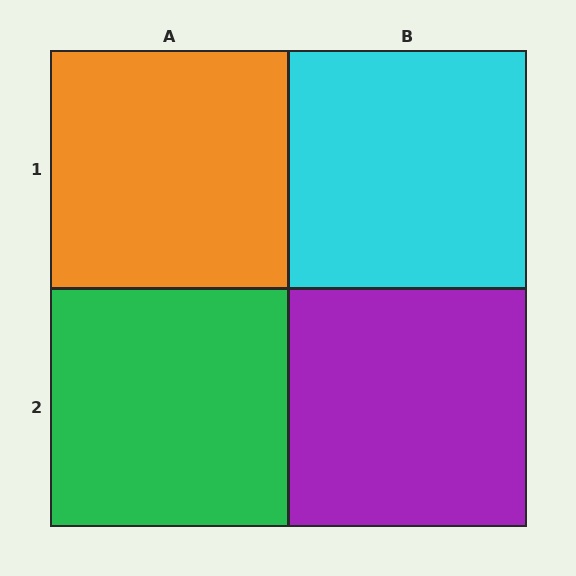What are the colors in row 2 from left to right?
Green, purple.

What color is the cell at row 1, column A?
Orange.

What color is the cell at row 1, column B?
Cyan.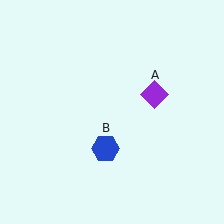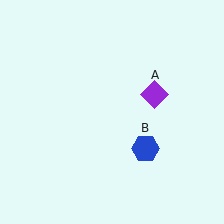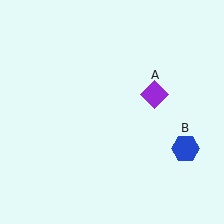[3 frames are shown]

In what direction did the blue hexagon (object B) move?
The blue hexagon (object B) moved right.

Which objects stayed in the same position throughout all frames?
Purple diamond (object A) remained stationary.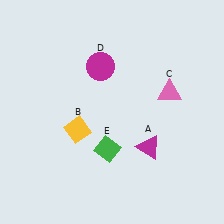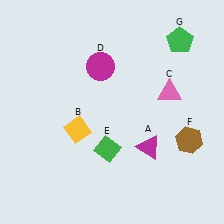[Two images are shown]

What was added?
A brown hexagon (F), a green pentagon (G) were added in Image 2.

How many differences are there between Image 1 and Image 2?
There are 2 differences between the two images.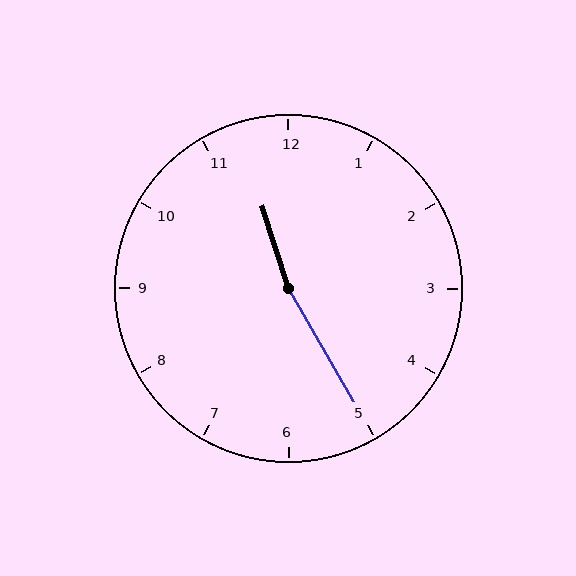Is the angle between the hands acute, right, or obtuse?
It is obtuse.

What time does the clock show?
11:25.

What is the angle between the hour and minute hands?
Approximately 168 degrees.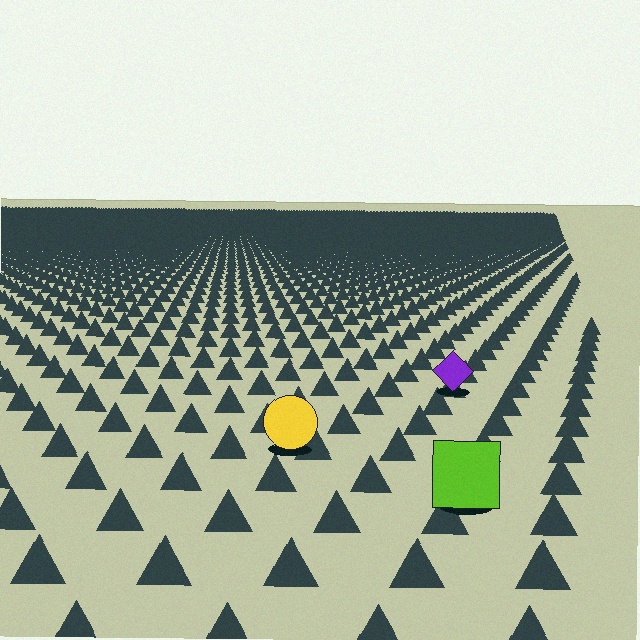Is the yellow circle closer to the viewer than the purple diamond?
Yes. The yellow circle is closer — you can tell from the texture gradient: the ground texture is coarser near it.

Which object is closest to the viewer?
The lime square is closest. The texture marks near it are larger and more spread out.